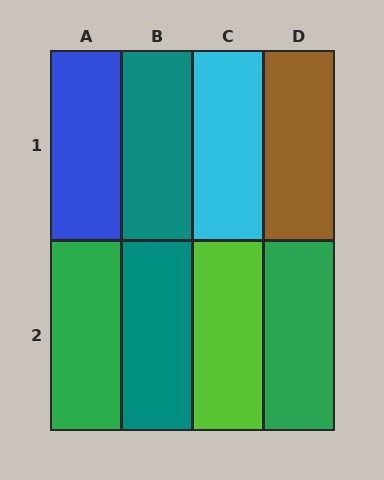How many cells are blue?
1 cell is blue.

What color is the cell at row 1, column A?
Blue.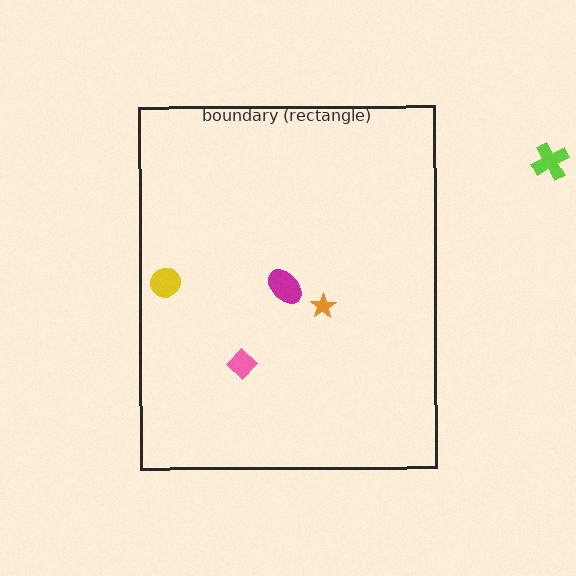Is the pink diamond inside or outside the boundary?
Inside.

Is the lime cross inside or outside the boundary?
Outside.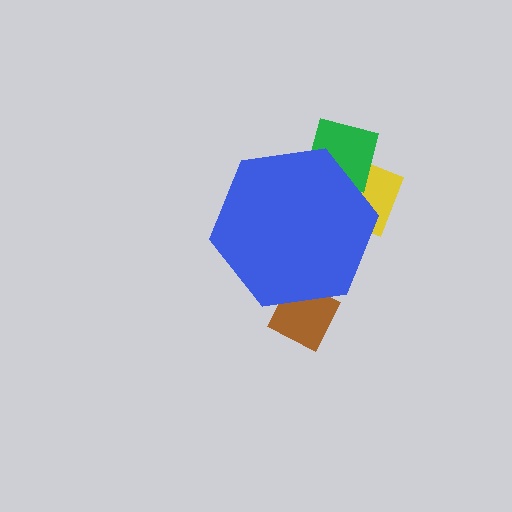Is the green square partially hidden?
Yes, the green square is partially hidden behind the blue hexagon.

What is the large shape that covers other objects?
A blue hexagon.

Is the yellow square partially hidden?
Yes, the yellow square is partially hidden behind the blue hexagon.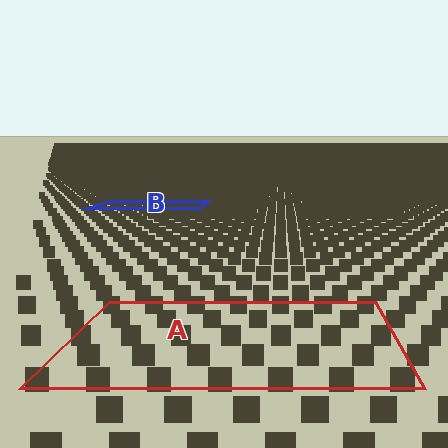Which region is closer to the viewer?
Region A is closer. The texture elements there are larger and more spread out.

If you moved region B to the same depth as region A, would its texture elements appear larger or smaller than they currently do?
They would appear larger. At a closer depth, the same texture elements are projected at a bigger on-screen size.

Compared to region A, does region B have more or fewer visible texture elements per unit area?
Region B has more texture elements per unit area — they are packed more densely because it is farther away.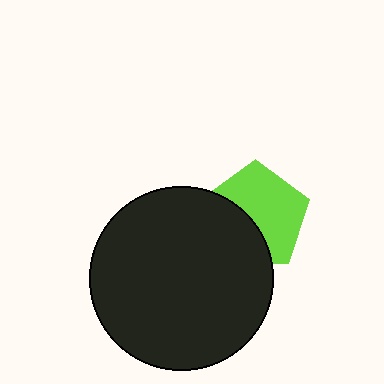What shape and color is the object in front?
The object in front is a black circle.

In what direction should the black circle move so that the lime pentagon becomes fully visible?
The black circle should move toward the lower-left. That is the shortest direction to clear the overlap and leave the lime pentagon fully visible.